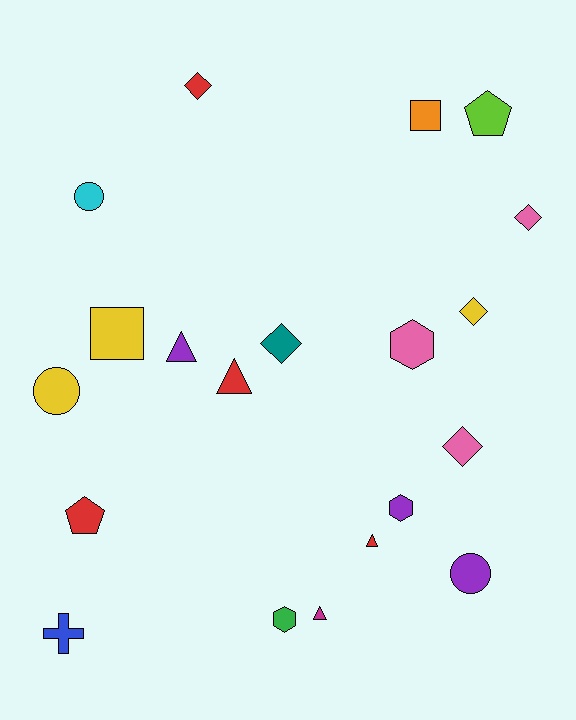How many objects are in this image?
There are 20 objects.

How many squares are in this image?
There are 2 squares.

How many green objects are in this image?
There is 1 green object.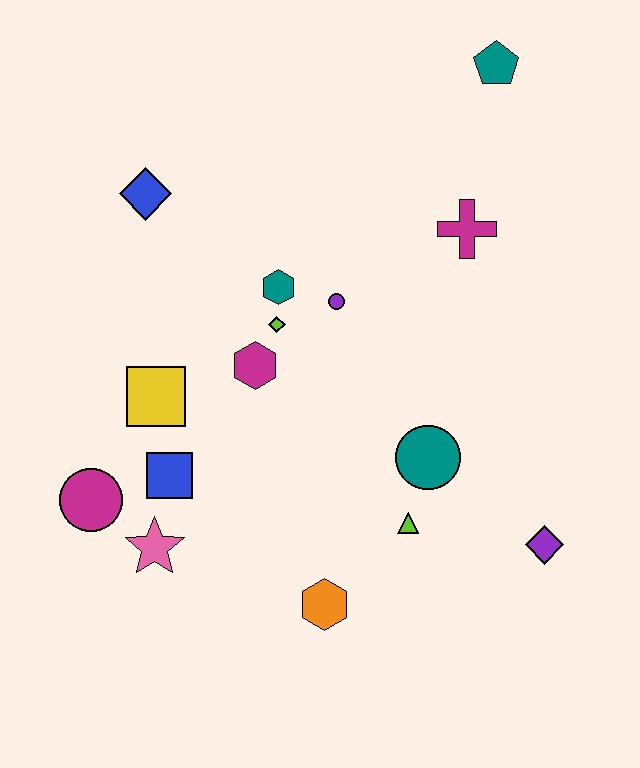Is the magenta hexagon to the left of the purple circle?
Yes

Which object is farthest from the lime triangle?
The teal pentagon is farthest from the lime triangle.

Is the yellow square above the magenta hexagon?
No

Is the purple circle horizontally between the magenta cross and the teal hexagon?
Yes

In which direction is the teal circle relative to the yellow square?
The teal circle is to the right of the yellow square.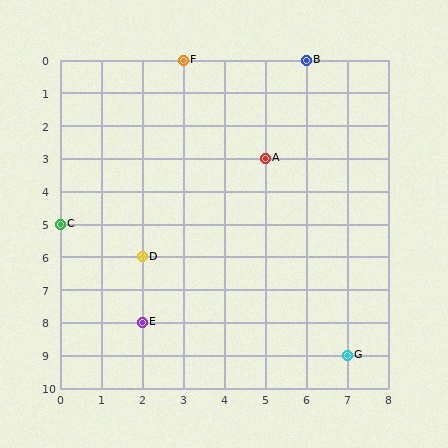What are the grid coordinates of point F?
Point F is at grid coordinates (3, 0).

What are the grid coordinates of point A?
Point A is at grid coordinates (5, 3).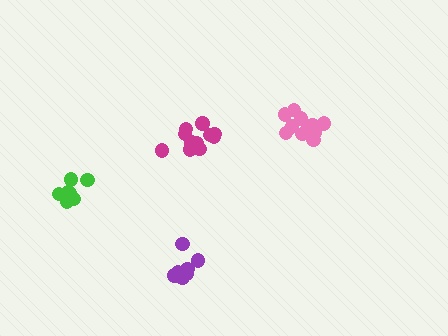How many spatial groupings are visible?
There are 4 spatial groupings.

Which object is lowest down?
The purple cluster is bottommost.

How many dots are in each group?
Group 1: 11 dots, Group 2: 11 dots, Group 3: 9 dots, Group 4: 8 dots (39 total).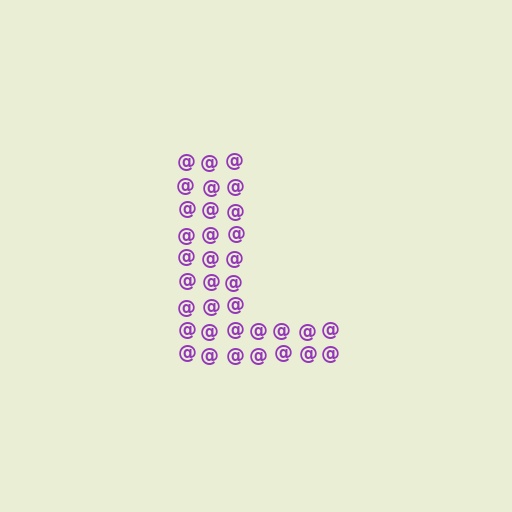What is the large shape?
The large shape is the letter L.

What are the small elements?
The small elements are at signs.